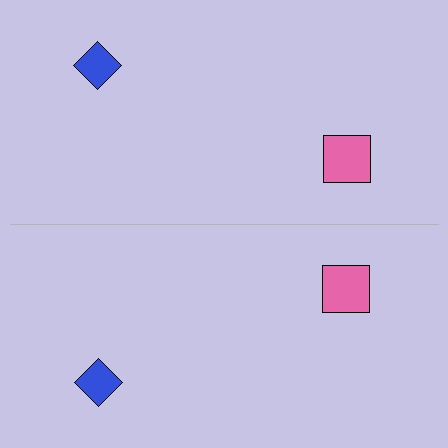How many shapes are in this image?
There are 4 shapes in this image.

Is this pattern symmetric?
Yes, this pattern has bilateral (reflection) symmetry.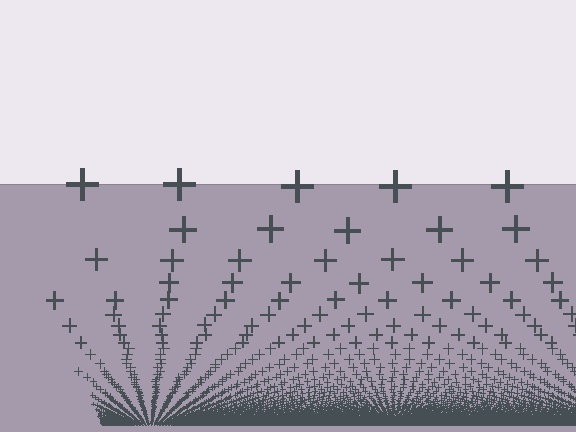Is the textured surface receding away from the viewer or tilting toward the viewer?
The surface appears to tilt toward the viewer. Texture elements get larger and sparser toward the top.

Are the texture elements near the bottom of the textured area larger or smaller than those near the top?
Smaller. The gradient is inverted — elements near the bottom are smaller and denser.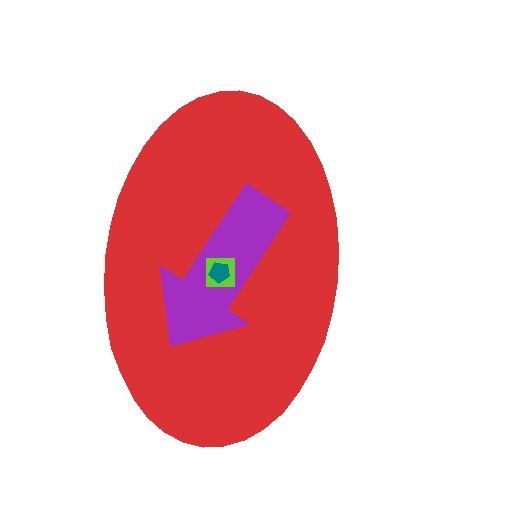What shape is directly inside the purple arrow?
The lime square.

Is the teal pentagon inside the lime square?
Yes.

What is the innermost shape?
The teal pentagon.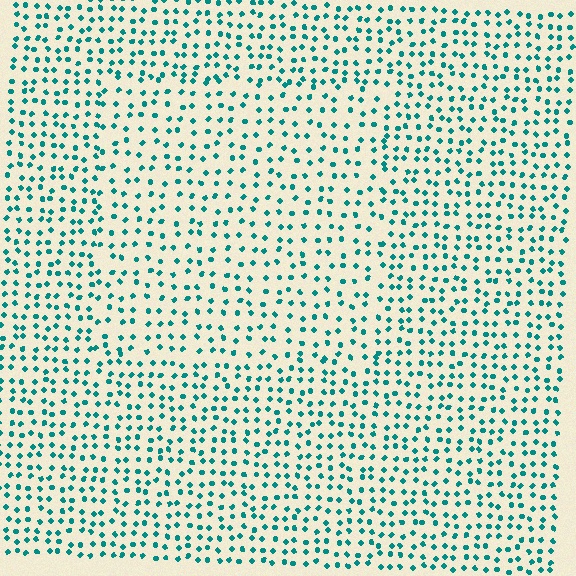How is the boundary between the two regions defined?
The boundary is defined by a change in element density (approximately 1.5x ratio). All elements are the same color, size, and shape.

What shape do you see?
I see a rectangle.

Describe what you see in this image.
The image contains small teal elements arranged at two different densities. A rectangle-shaped region is visible where the elements are less densely packed than the surrounding area.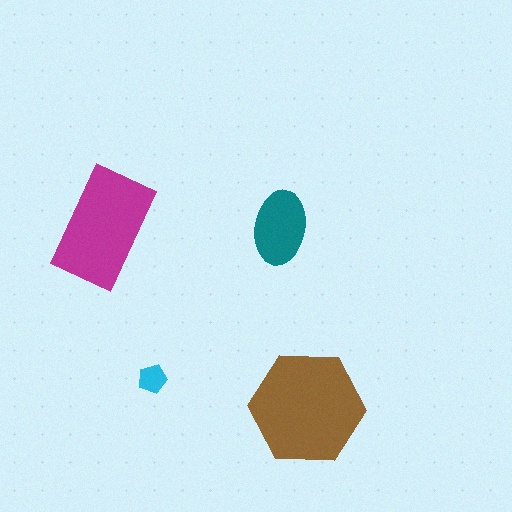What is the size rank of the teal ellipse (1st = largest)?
3rd.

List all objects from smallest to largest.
The cyan pentagon, the teal ellipse, the magenta rectangle, the brown hexagon.